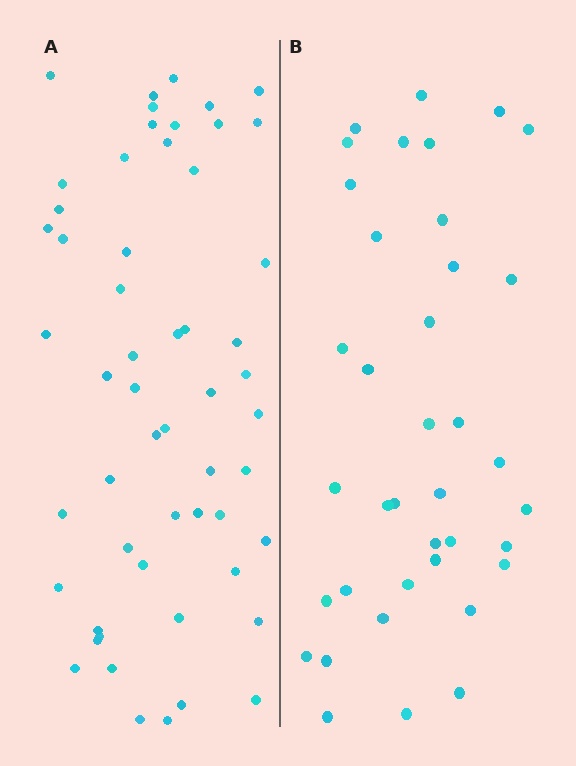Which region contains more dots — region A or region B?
Region A (the left region) has more dots.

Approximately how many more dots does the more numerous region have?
Region A has approximately 15 more dots than region B.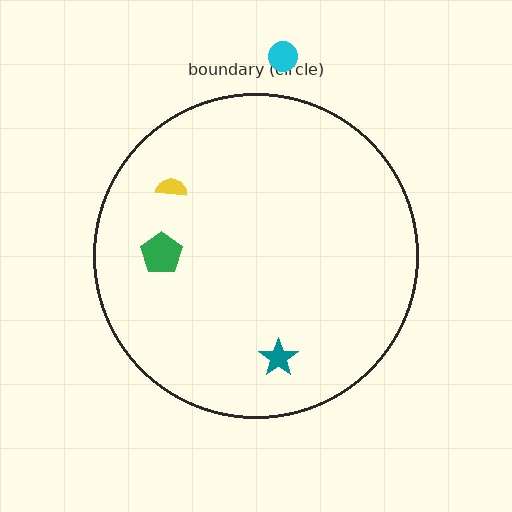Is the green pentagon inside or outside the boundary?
Inside.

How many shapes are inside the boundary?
3 inside, 1 outside.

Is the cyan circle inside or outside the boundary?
Outside.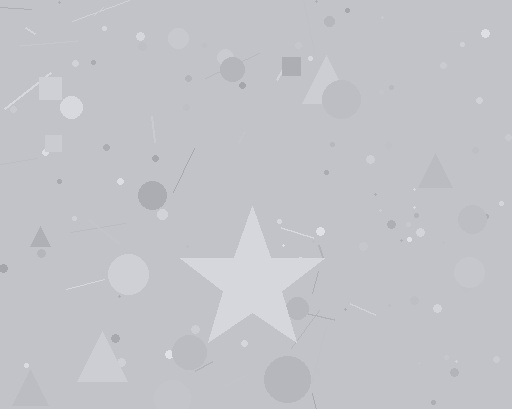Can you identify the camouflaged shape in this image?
The camouflaged shape is a star.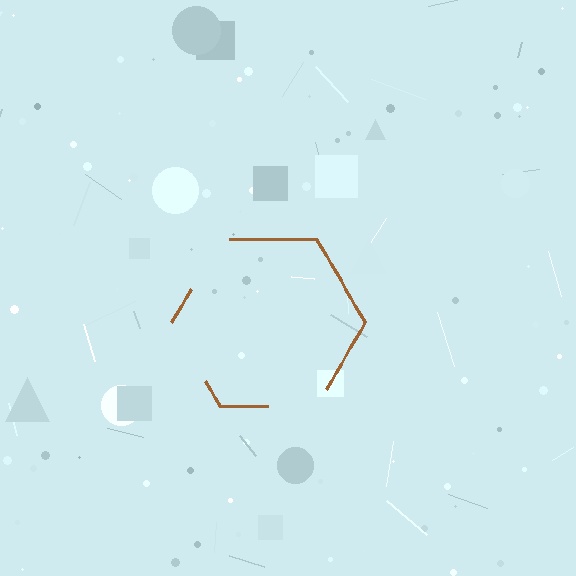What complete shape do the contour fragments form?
The contour fragments form a hexagon.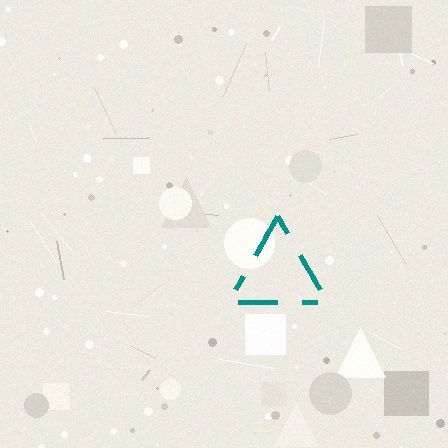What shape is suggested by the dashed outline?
The dashed outline suggests a triangle.